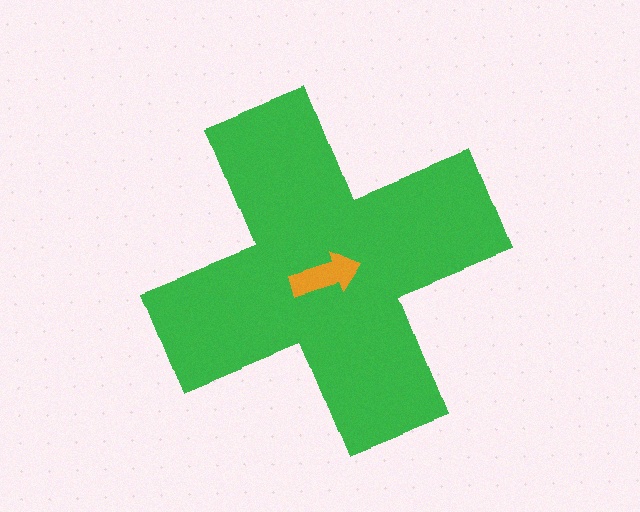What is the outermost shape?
The green cross.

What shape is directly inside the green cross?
The orange arrow.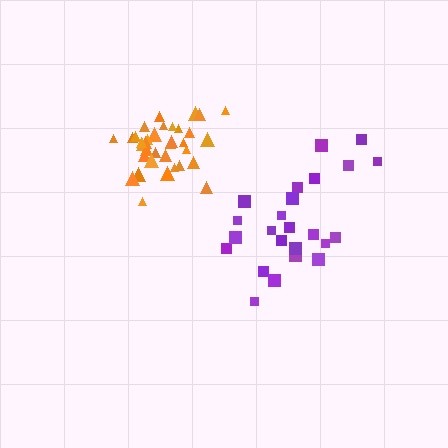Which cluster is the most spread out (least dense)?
Purple.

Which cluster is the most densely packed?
Orange.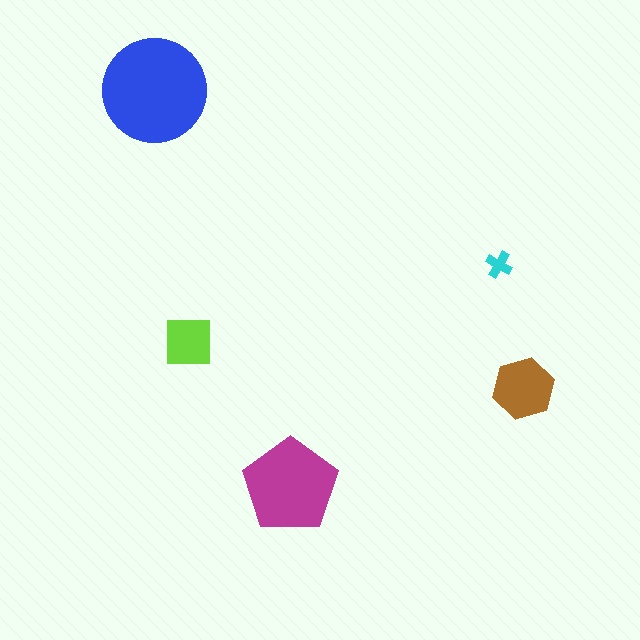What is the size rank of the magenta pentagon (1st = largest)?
2nd.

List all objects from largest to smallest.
The blue circle, the magenta pentagon, the brown hexagon, the lime square, the cyan cross.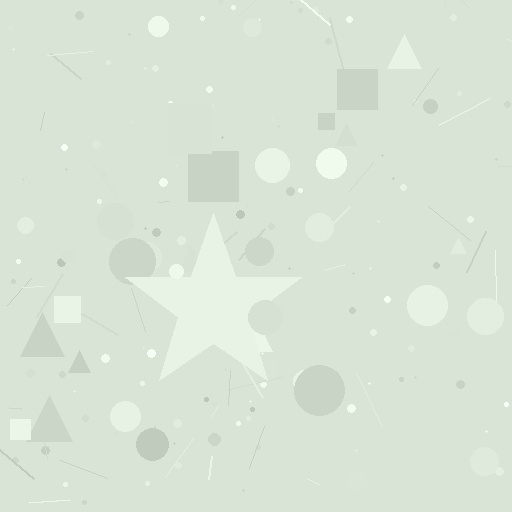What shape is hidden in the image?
A star is hidden in the image.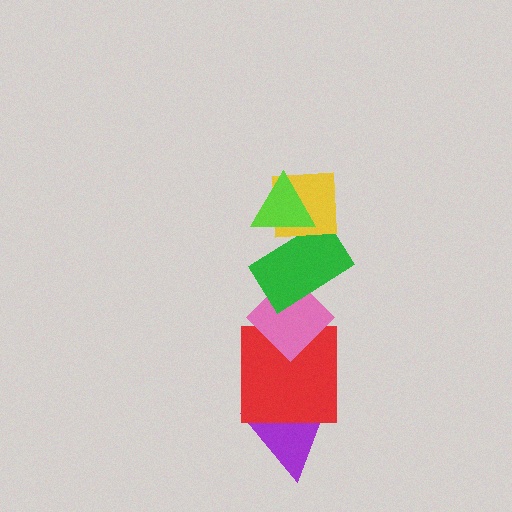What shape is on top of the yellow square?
The lime triangle is on top of the yellow square.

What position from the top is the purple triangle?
The purple triangle is 6th from the top.